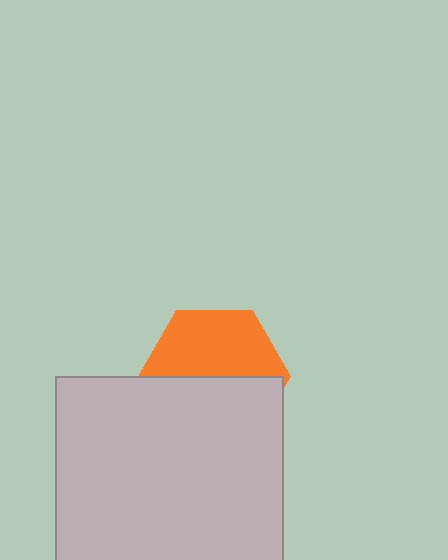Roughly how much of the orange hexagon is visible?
About half of it is visible (roughly 50%).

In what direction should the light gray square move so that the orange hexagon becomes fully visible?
The light gray square should move down. That is the shortest direction to clear the overlap and leave the orange hexagon fully visible.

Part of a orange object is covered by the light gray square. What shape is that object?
It is a hexagon.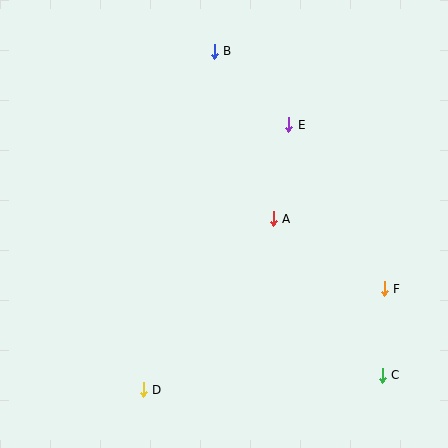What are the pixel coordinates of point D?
Point D is at (143, 390).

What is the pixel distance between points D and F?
The distance between D and F is 261 pixels.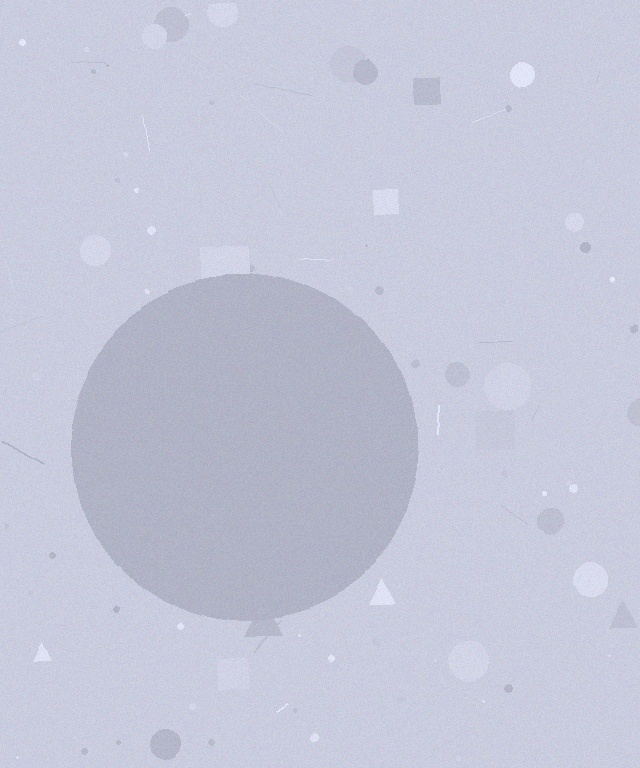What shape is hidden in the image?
A circle is hidden in the image.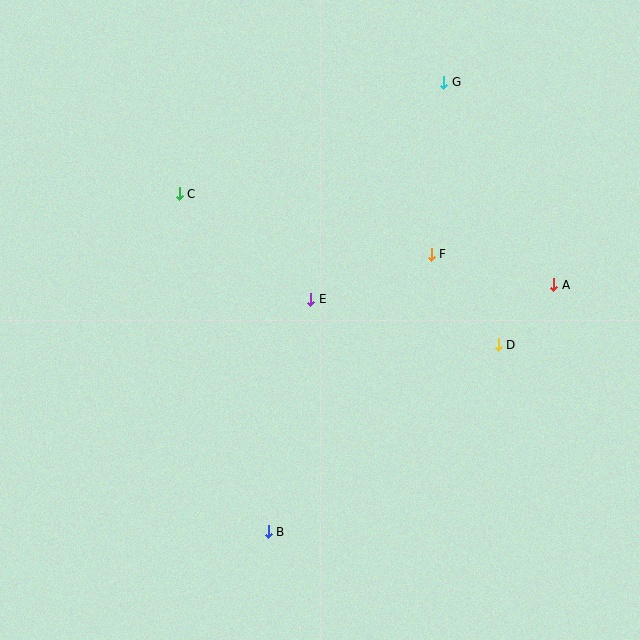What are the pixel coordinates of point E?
Point E is at (311, 299).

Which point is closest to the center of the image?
Point E at (311, 299) is closest to the center.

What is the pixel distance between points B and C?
The distance between B and C is 350 pixels.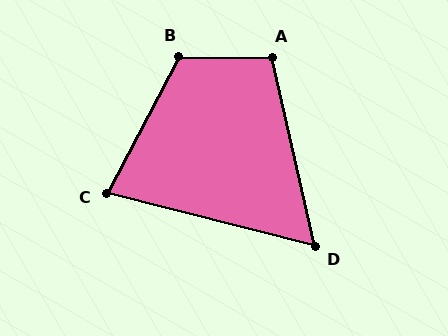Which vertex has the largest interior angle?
B, at approximately 117 degrees.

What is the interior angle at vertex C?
Approximately 76 degrees (acute).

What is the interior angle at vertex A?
Approximately 104 degrees (obtuse).